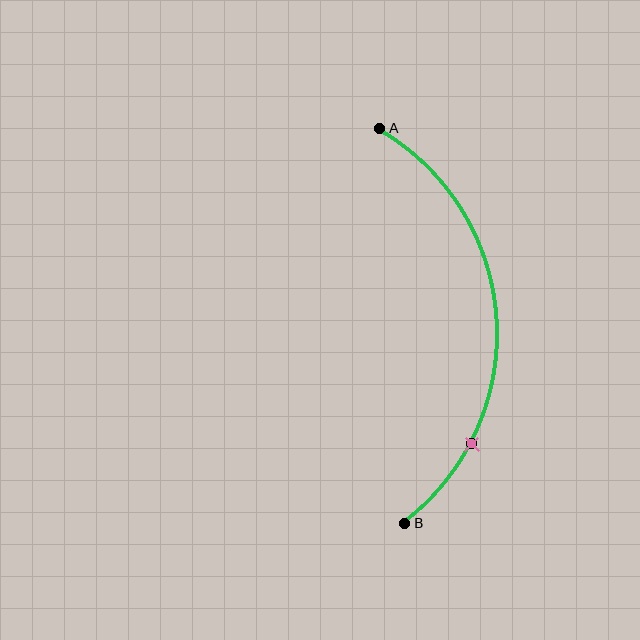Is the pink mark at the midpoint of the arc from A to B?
No. The pink mark lies on the arc but is closer to endpoint B. The arc midpoint would be at the point on the curve equidistant along the arc from both A and B.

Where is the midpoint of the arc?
The arc midpoint is the point on the curve farthest from the straight line joining A and B. It sits to the right of that line.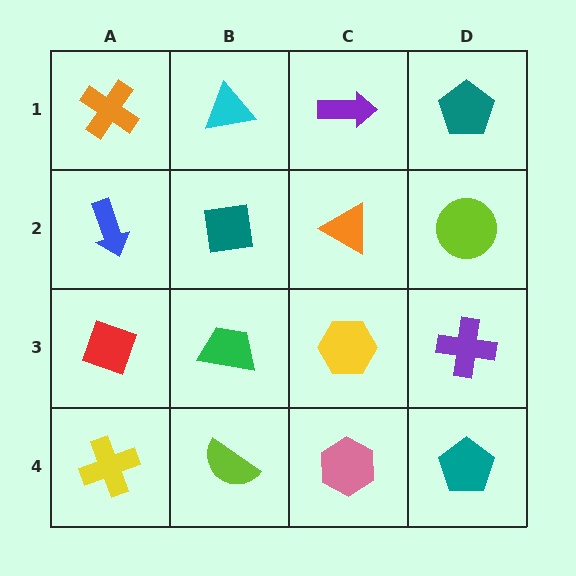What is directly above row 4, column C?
A yellow hexagon.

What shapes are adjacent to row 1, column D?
A lime circle (row 2, column D), a purple arrow (row 1, column C).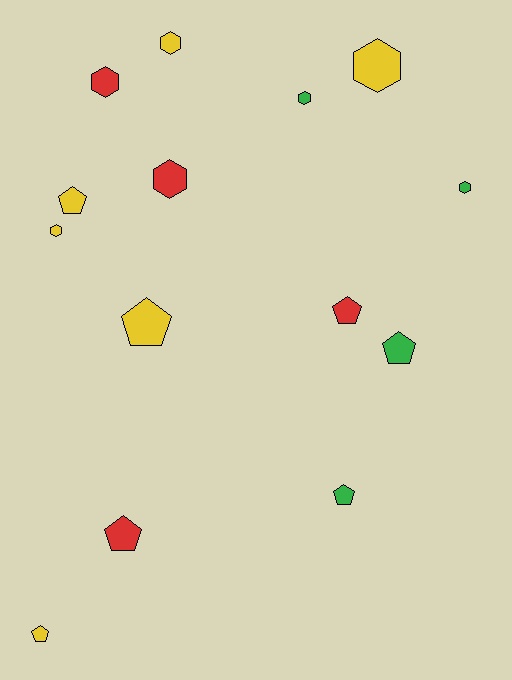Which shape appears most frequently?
Hexagon, with 7 objects.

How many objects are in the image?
There are 14 objects.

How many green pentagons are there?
There are 2 green pentagons.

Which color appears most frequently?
Yellow, with 6 objects.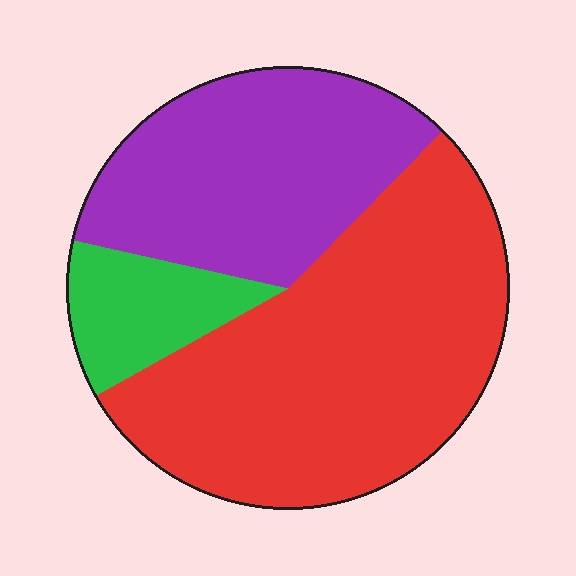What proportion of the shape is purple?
Purple takes up about one third (1/3) of the shape.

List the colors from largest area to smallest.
From largest to smallest: red, purple, green.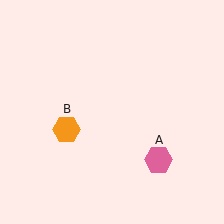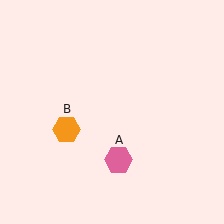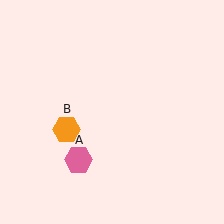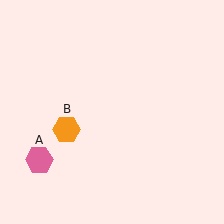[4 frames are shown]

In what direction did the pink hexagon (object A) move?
The pink hexagon (object A) moved left.